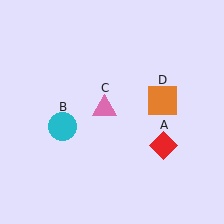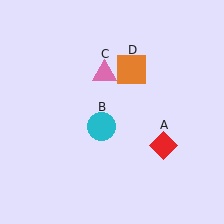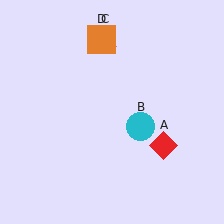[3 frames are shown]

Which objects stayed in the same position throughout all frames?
Red diamond (object A) remained stationary.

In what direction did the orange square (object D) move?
The orange square (object D) moved up and to the left.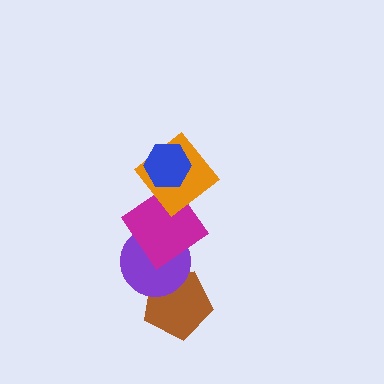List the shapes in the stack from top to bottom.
From top to bottom: the blue hexagon, the orange diamond, the magenta diamond, the purple circle, the brown pentagon.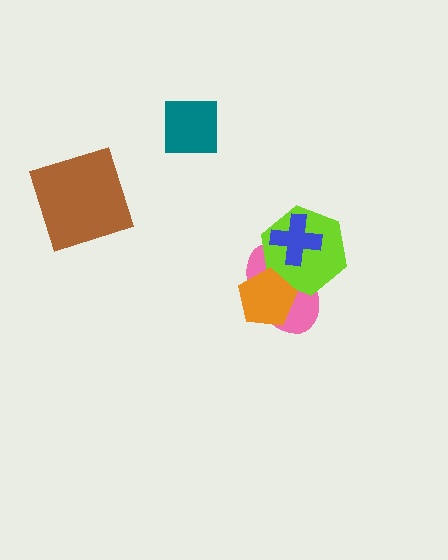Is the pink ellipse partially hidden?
Yes, it is partially covered by another shape.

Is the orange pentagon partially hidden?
No, no other shape covers it.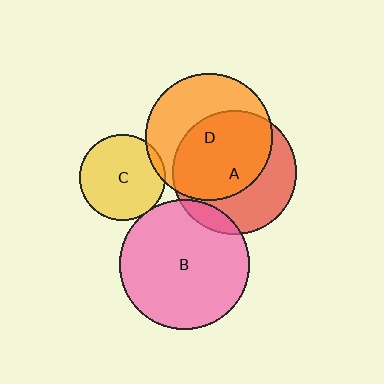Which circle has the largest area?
Circle B (pink).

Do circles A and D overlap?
Yes.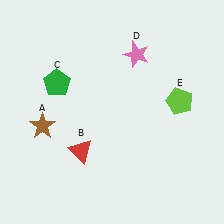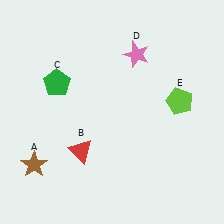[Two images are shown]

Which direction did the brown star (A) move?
The brown star (A) moved down.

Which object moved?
The brown star (A) moved down.